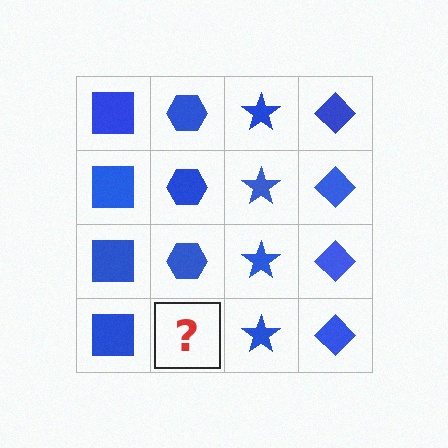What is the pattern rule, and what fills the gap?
The rule is that each column has a consistent shape. The gap should be filled with a blue hexagon.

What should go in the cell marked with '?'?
The missing cell should contain a blue hexagon.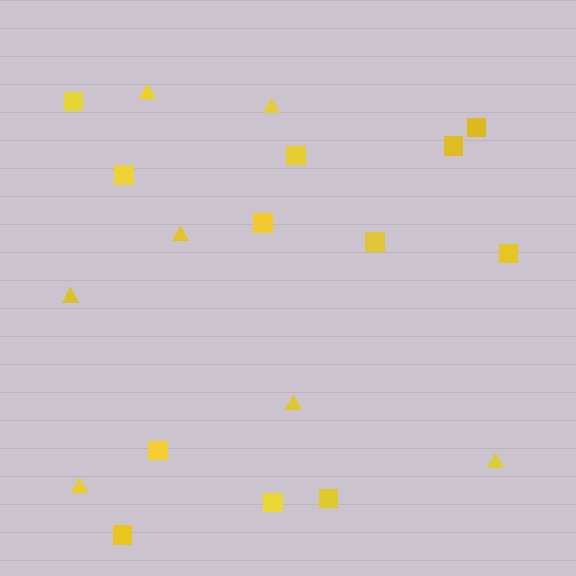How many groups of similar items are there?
There are 2 groups: one group of squares (12) and one group of triangles (7).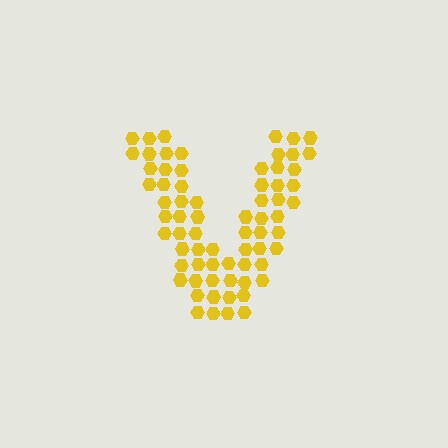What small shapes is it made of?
It is made of small hexagons.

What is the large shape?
The large shape is the letter V.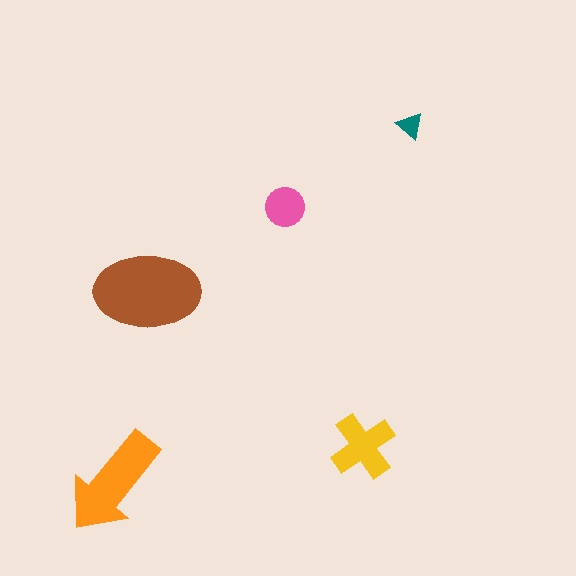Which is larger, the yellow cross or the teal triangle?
The yellow cross.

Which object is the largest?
The brown ellipse.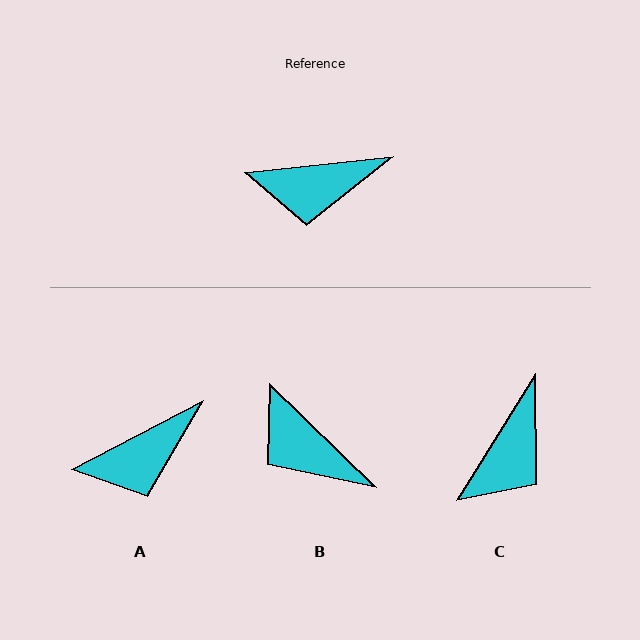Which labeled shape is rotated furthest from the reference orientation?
C, about 52 degrees away.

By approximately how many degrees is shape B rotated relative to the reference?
Approximately 50 degrees clockwise.